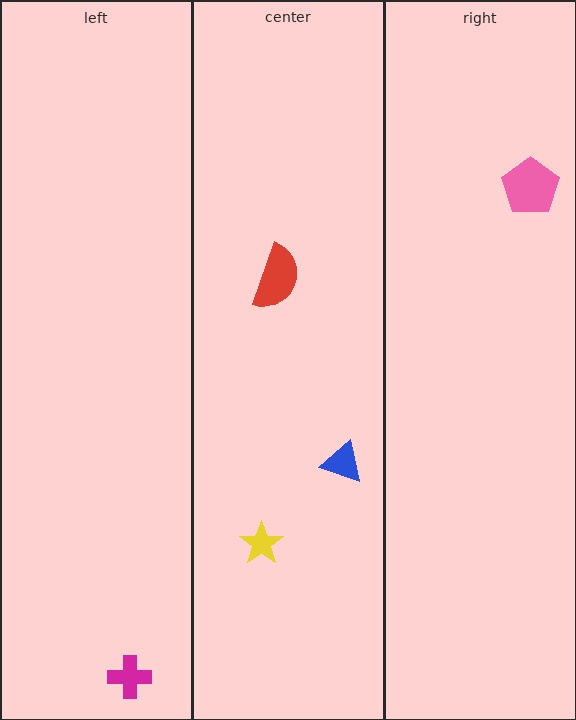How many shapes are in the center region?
3.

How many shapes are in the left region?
1.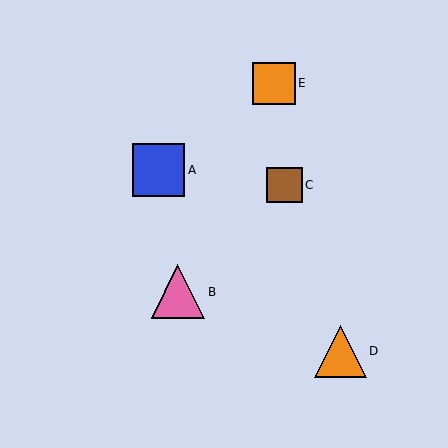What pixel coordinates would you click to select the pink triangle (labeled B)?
Click at (178, 292) to select the pink triangle B.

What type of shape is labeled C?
Shape C is a brown square.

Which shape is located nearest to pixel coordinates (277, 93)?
The orange square (labeled E) at (274, 84) is nearest to that location.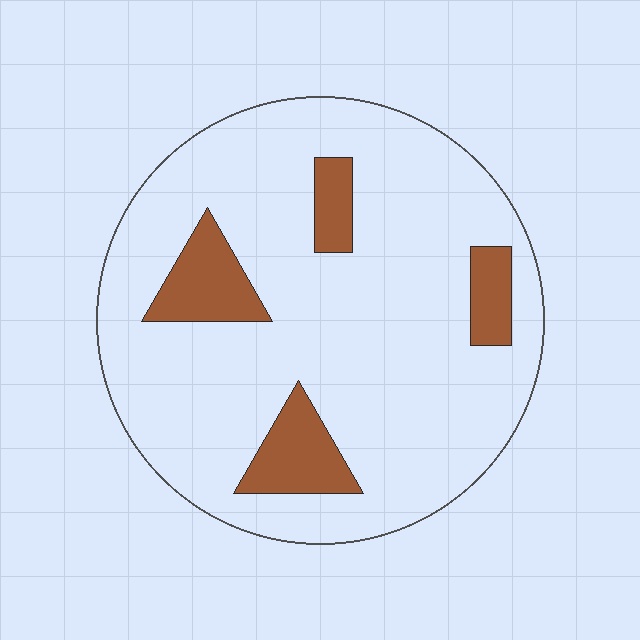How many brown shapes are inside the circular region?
4.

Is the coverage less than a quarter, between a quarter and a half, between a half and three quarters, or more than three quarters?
Less than a quarter.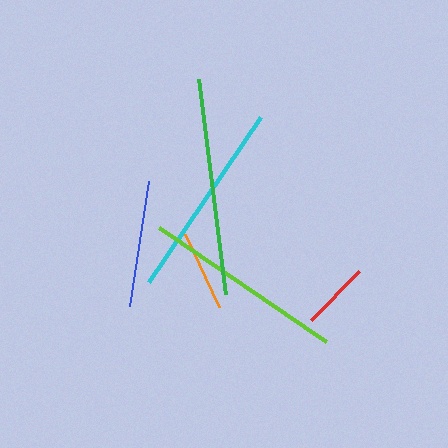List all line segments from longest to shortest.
From longest to shortest: green, lime, cyan, blue, orange, red.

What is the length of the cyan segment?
The cyan segment is approximately 200 pixels long.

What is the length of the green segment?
The green segment is approximately 217 pixels long.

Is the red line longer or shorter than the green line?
The green line is longer than the red line.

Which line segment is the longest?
The green line is the longest at approximately 217 pixels.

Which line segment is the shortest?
The red line is the shortest at approximately 69 pixels.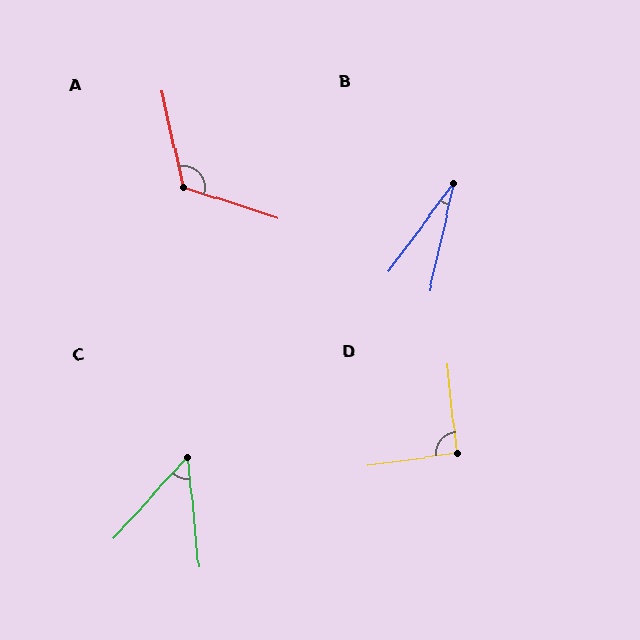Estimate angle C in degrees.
Approximately 48 degrees.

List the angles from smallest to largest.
B (24°), C (48°), D (92°), A (121°).